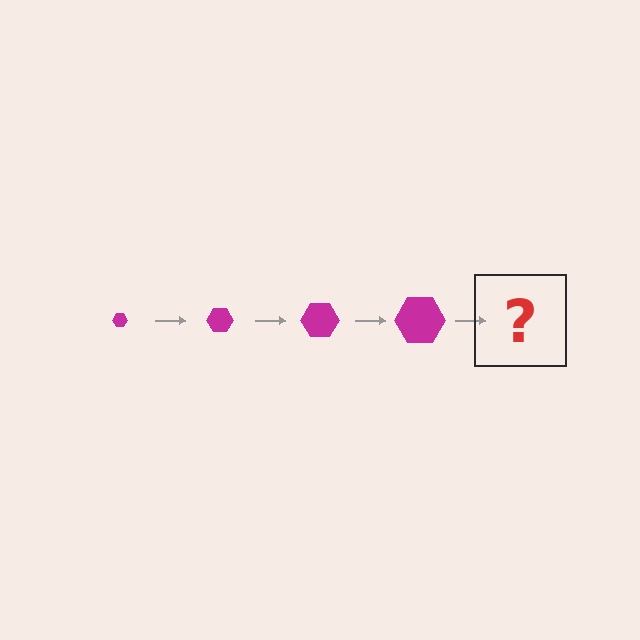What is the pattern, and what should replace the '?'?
The pattern is that the hexagon gets progressively larger each step. The '?' should be a magenta hexagon, larger than the previous one.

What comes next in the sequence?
The next element should be a magenta hexagon, larger than the previous one.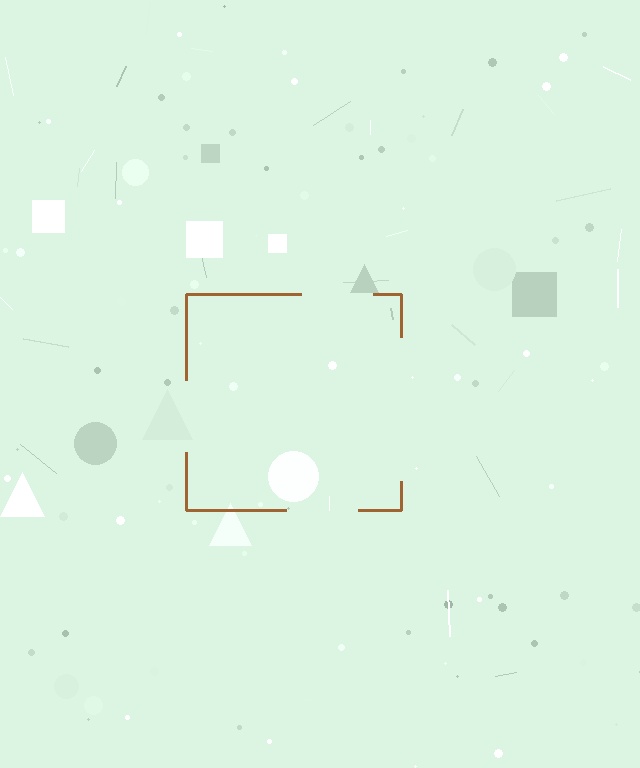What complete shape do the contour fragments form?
The contour fragments form a square.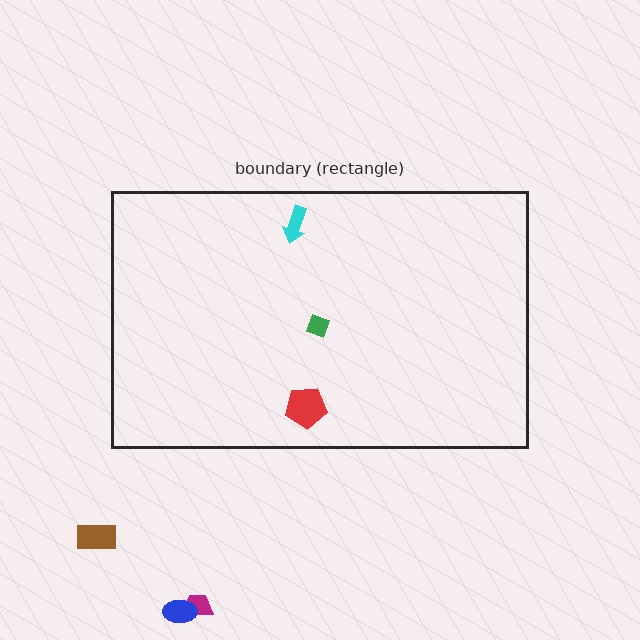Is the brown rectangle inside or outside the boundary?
Outside.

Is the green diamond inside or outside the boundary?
Inside.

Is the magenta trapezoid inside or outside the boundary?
Outside.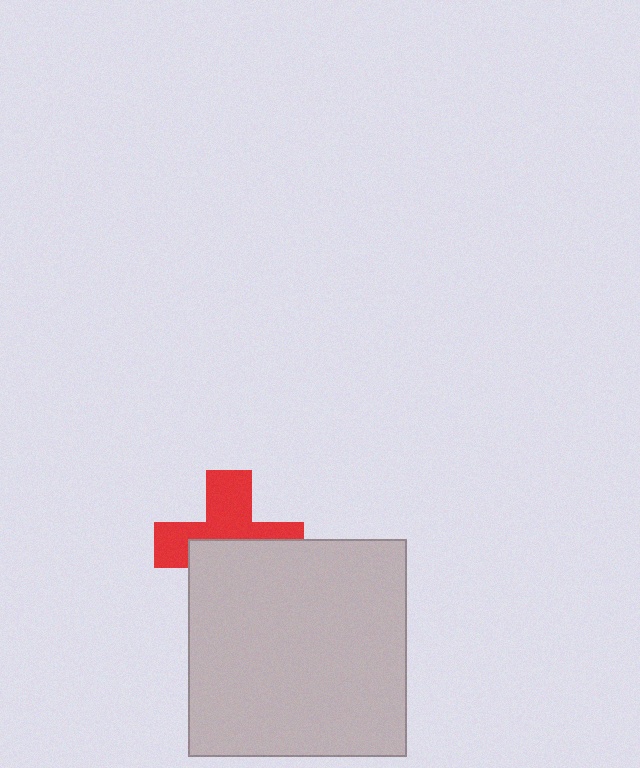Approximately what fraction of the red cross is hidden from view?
Roughly 48% of the red cross is hidden behind the light gray square.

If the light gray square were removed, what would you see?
You would see the complete red cross.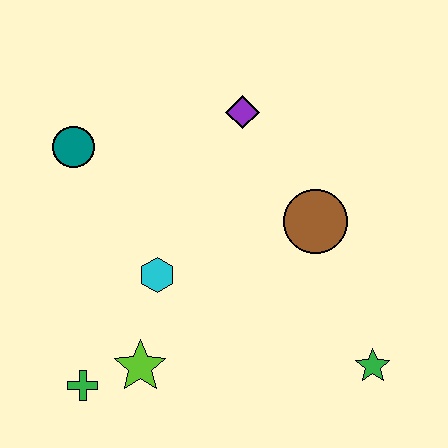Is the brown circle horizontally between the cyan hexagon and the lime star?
No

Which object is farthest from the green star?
The teal circle is farthest from the green star.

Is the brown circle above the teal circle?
No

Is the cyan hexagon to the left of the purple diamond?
Yes